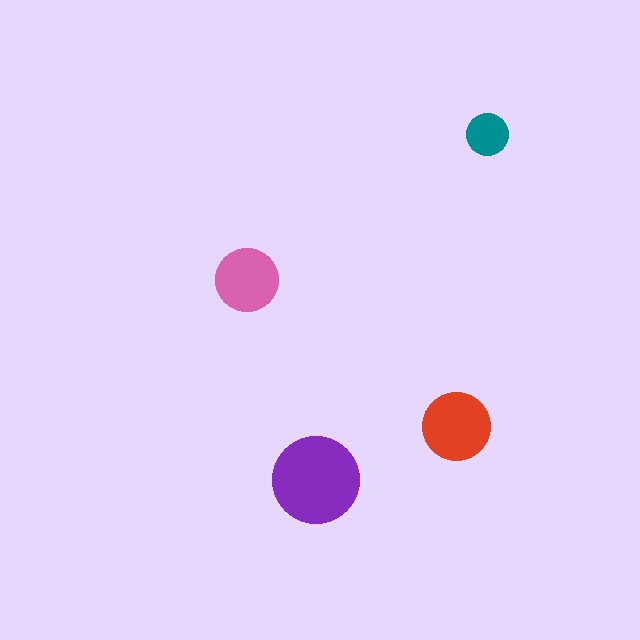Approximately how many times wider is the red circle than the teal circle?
About 1.5 times wider.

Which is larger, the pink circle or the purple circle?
The purple one.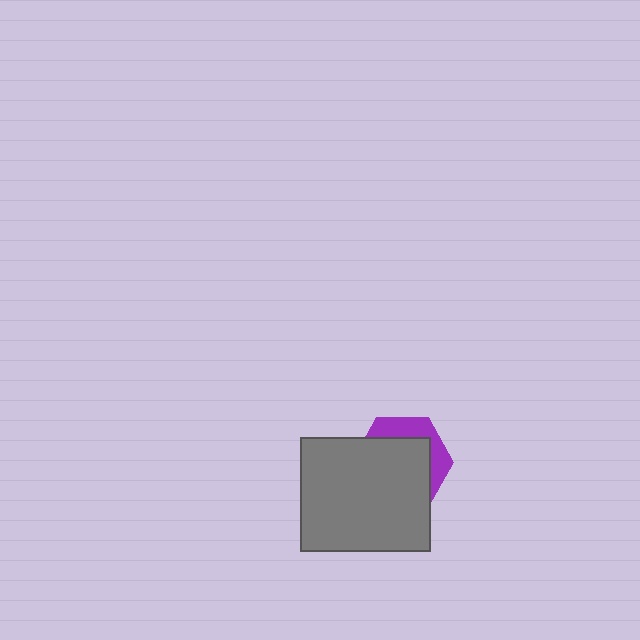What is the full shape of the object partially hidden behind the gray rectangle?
The partially hidden object is a purple hexagon.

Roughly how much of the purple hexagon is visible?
A small part of it is visible (roughly 30%).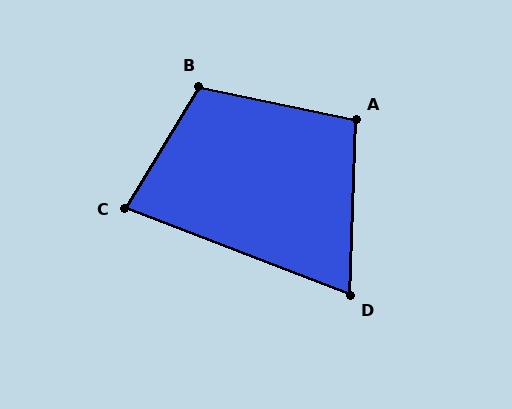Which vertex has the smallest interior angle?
D, at approximately 71 degrees.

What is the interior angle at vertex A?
Approximately 100 degrees (obtuse).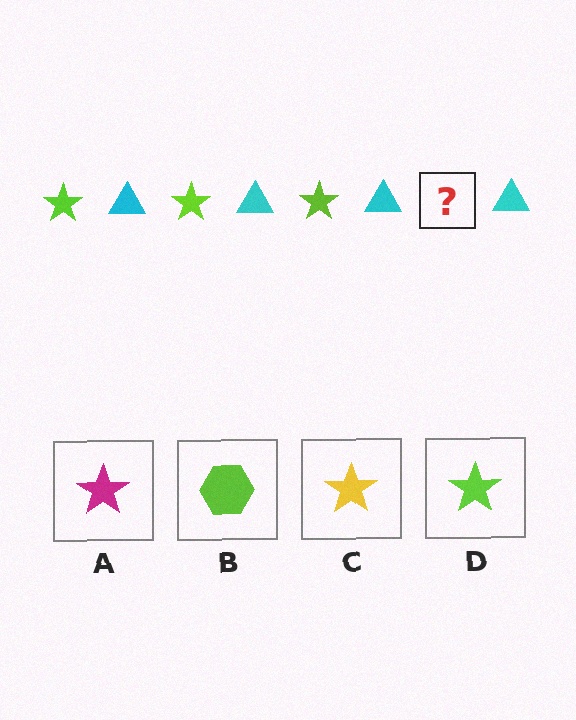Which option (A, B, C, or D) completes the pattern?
D.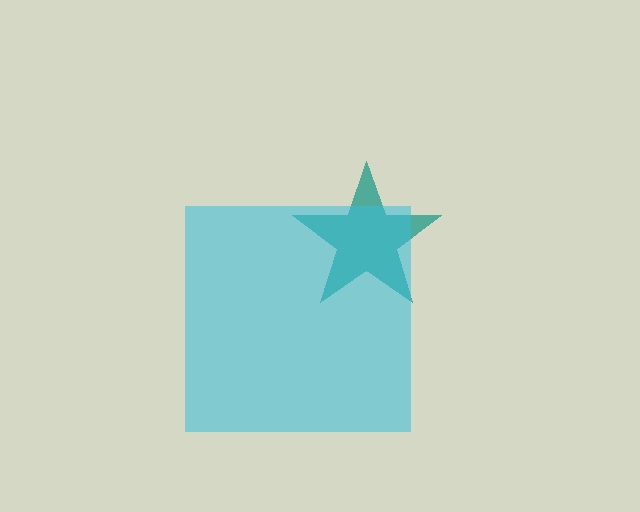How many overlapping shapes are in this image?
There are 2 overlapping shapes in the image.